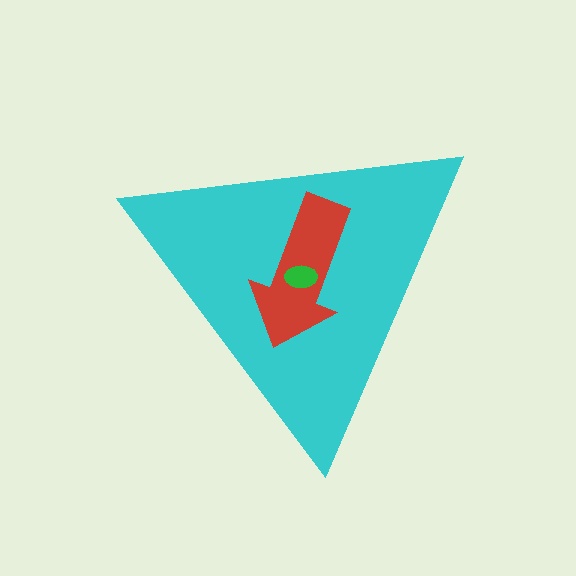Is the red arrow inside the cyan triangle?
Yes.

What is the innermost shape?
The green ellipse.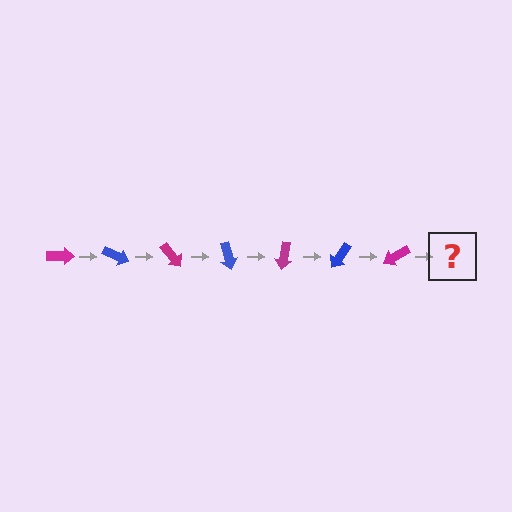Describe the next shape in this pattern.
It should be a blue arrow, rotated 175 degrees from the start.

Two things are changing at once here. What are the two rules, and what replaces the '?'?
The two rules are that it rotates 25 degrees each step and the color cycles through magenta and blue. The '?' should be a blue arrow, rotated 175 degrees from the start.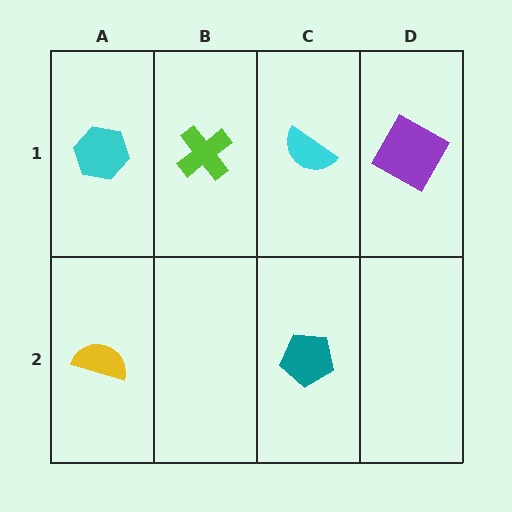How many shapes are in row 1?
4 shapes.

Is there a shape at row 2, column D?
No, that cell is empty.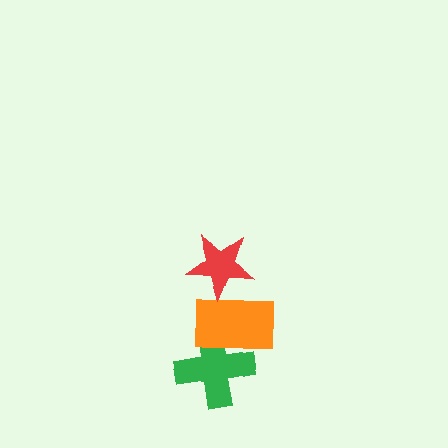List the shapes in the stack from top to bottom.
From top to bottom: the red star, the orange rectangle, the green cross.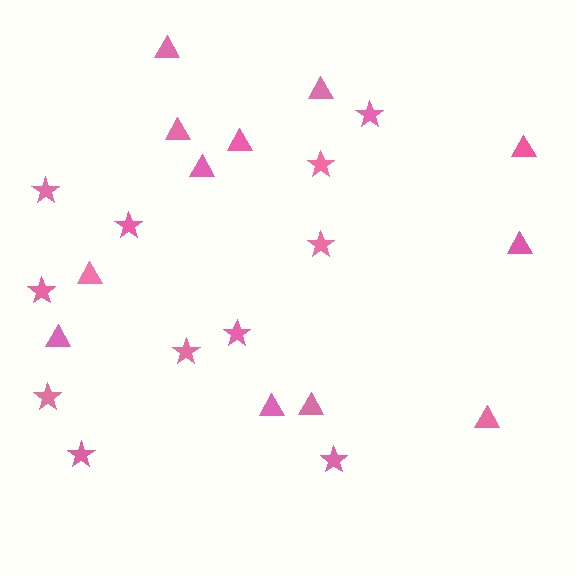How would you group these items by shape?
There are 2 groups: one group of stars (11) and one group of triangles (12).